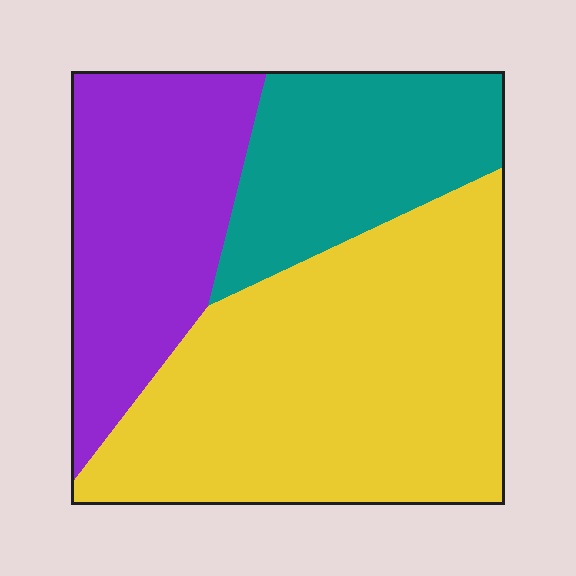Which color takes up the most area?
Yellow, at roughly 50%.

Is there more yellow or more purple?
Yellow.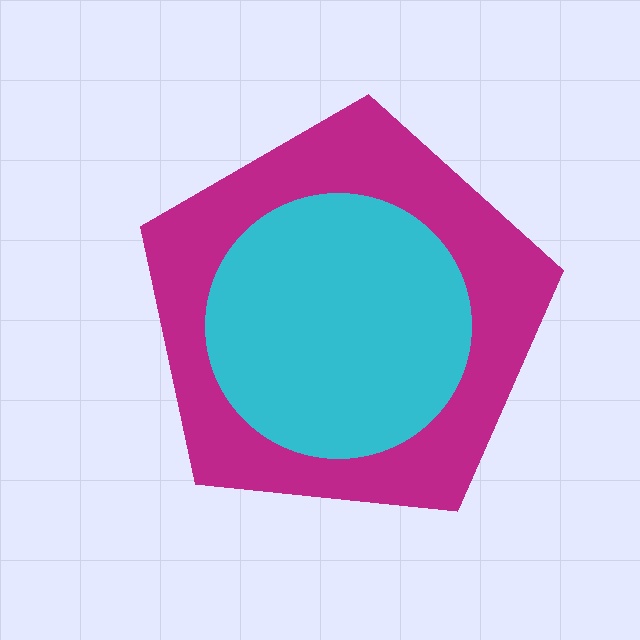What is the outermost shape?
The magenta pentagon.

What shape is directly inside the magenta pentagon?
The cyan circle.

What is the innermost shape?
The cyan circle.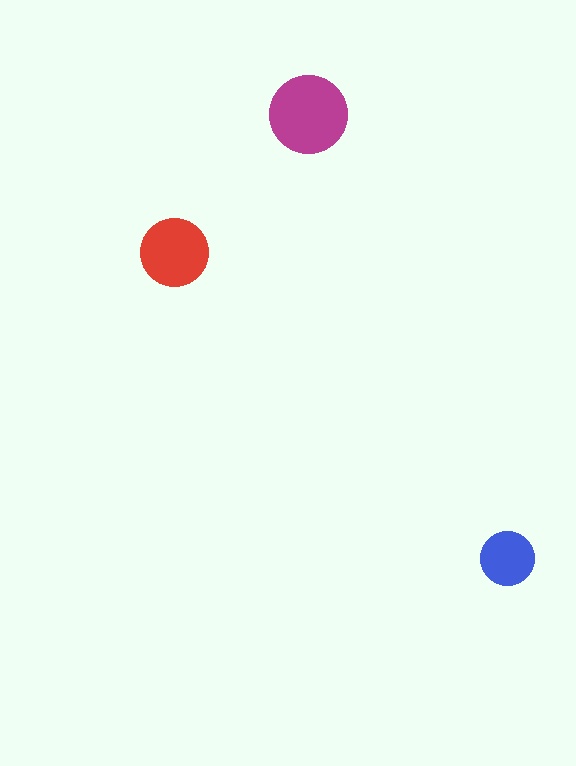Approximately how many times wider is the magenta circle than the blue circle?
About 1.5 times wider.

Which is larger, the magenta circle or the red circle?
The magenta one.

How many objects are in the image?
There are 3 objects in the image.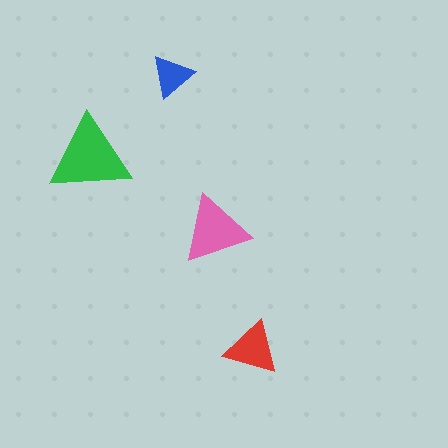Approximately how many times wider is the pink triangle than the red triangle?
About 1.5 times wider.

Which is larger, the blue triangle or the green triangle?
The green one.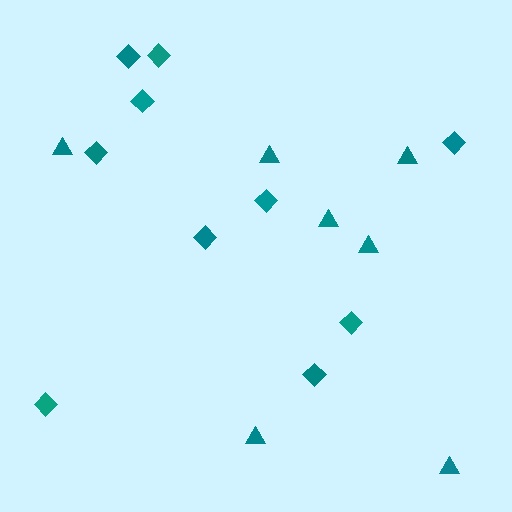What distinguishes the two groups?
There are 2 groups: one group of diamonds (10) and one group of triangles (7).